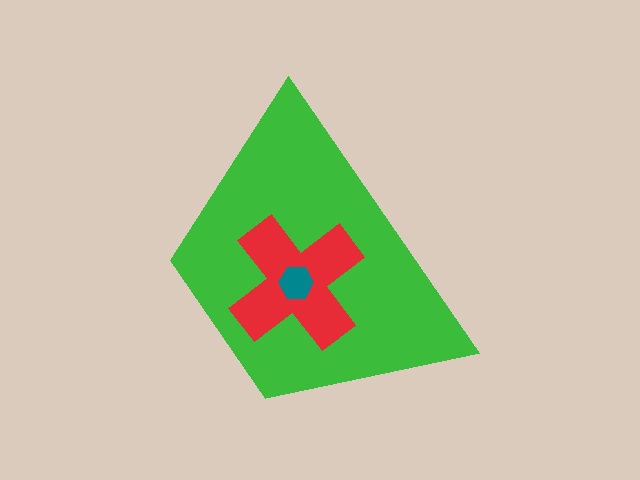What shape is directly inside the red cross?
The teal hexagon.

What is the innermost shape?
The teal hexagon.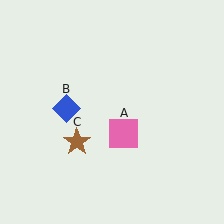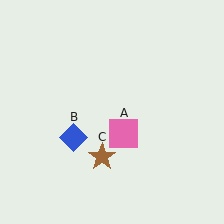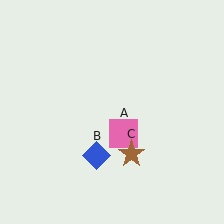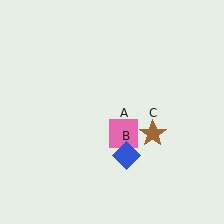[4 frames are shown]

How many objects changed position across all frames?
2 objects changed position: blue diamond (object B), brown star (object C).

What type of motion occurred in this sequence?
The blue diamond (object B), brown star (object C) rotated counterclockwise around the center of the scene.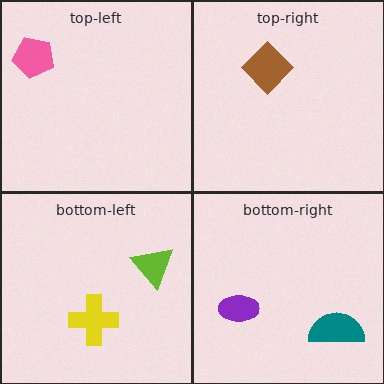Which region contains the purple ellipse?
The bottom-right region.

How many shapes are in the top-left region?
1.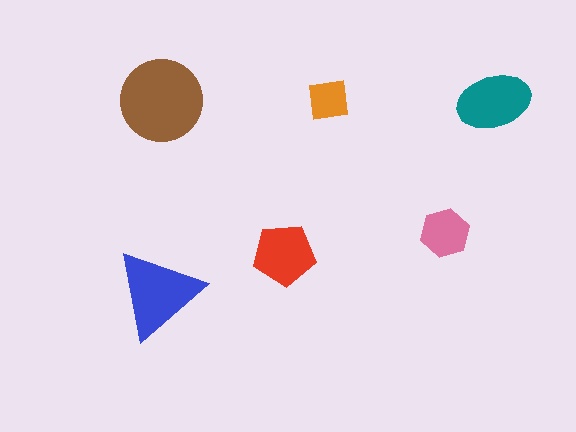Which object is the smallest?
The orange square.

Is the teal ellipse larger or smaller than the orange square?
Larger.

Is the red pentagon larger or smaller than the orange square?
Larger.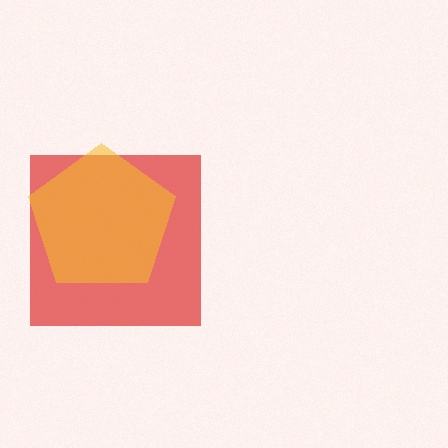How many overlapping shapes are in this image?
There are 2 overlapping shapes in the image.